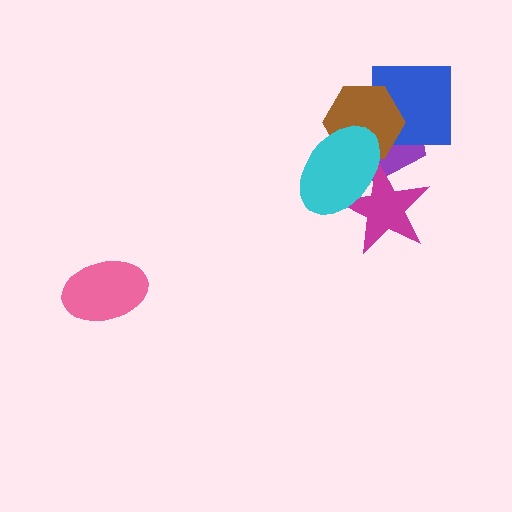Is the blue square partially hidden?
Yes, it is partially covered by another shape.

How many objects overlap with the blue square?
2 objects overlap with the blue square.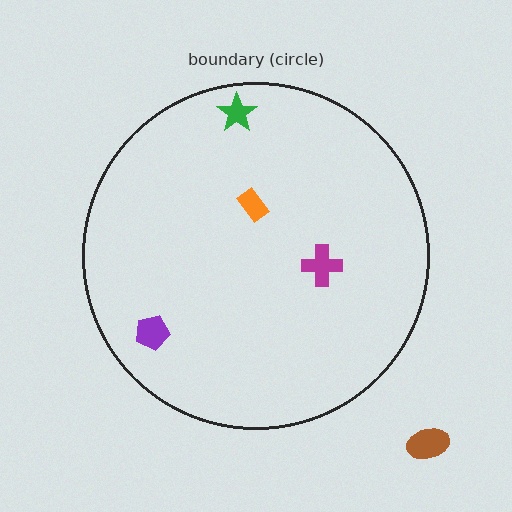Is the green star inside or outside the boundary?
Inside.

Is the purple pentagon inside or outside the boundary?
Inside.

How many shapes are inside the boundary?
4 inside, 1 outside.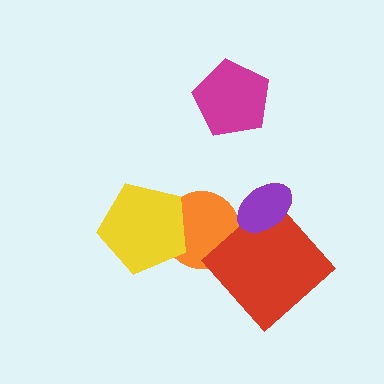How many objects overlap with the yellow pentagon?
1 object overlaps with the yellow pentagon.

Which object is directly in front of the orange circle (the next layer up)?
The yellow pentagon is directly in front of the orange circle.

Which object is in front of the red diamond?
The purple ellipse is in front of the red diamond.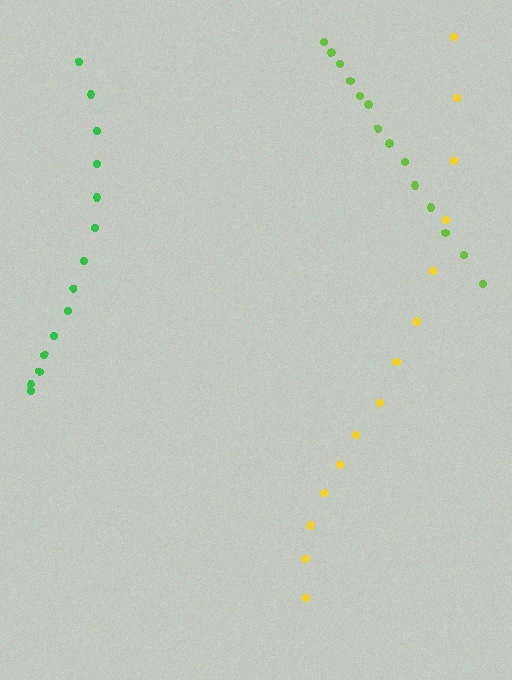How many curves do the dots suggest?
There are 3 distinct paths.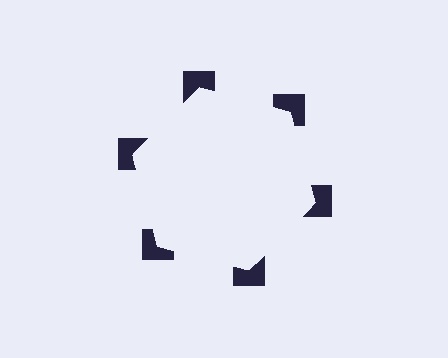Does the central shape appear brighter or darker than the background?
It typically appears slightly brighter than the background, even though no actual brightness change is drawn.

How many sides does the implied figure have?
6 sides.